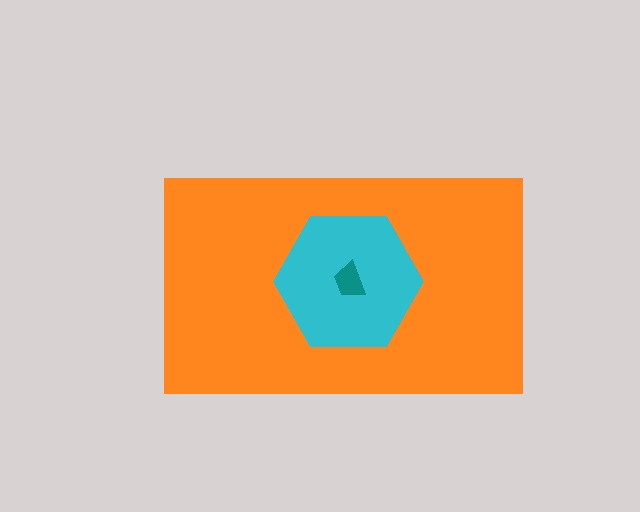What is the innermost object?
The teal trapezoid.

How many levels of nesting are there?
3.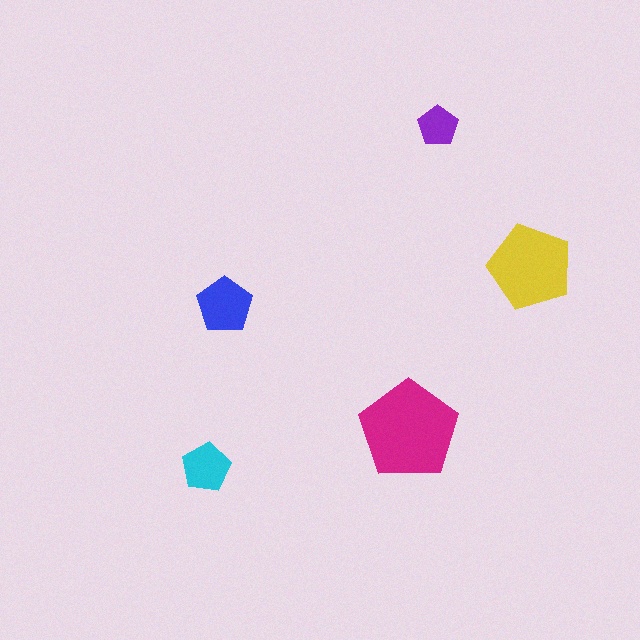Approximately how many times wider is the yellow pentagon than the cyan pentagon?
About 1.5 times wider.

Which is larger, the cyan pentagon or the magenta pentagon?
The magenta one.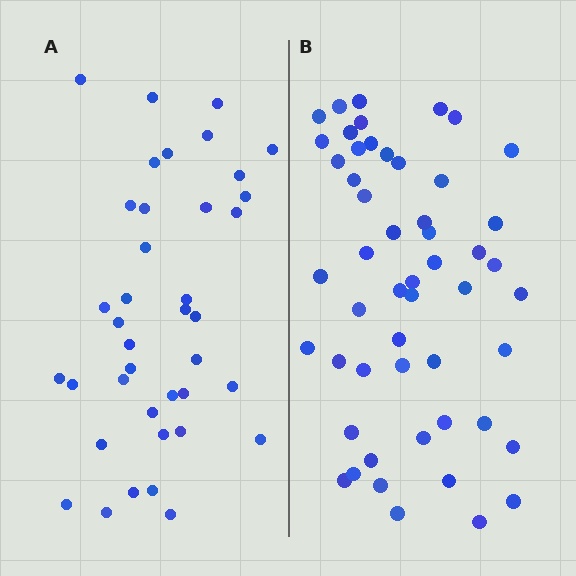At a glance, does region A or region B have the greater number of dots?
Region B (the right region) has more dots.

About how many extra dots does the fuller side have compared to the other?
Region B has approximately 15 more dots than region A.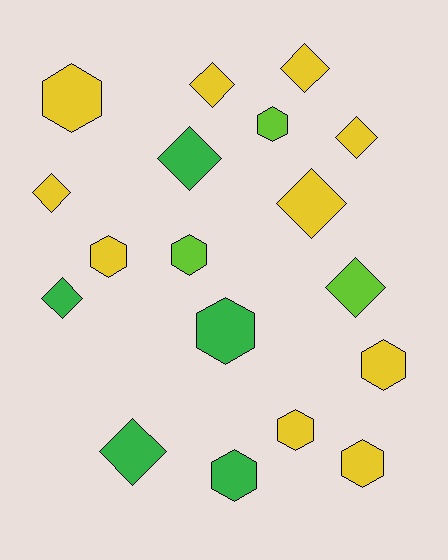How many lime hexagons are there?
There are 2 lime hexagons.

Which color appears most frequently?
Yellow, with 10 objects.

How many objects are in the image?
There are 18 objects.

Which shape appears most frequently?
Diamond, with 9 objects.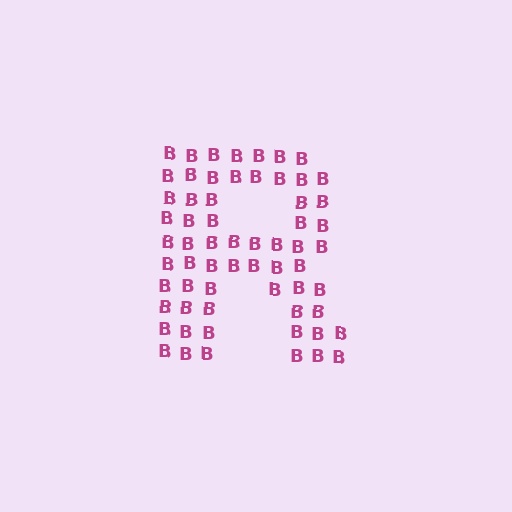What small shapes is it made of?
It is made of small letter B's.